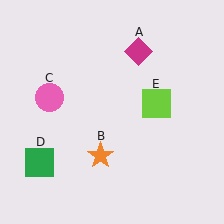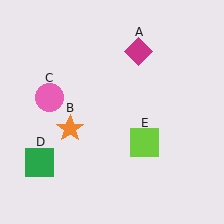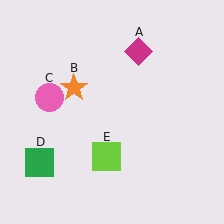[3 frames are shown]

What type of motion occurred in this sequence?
The orange star (object B), lime square (object E) rotated clockwise around the center of the scene.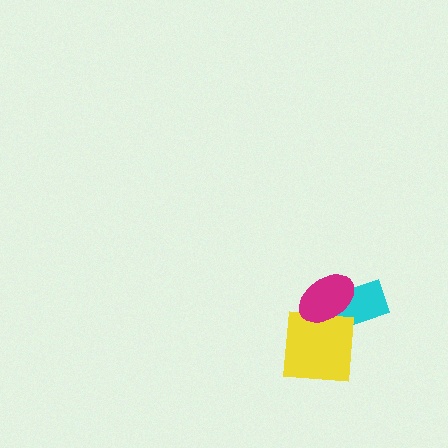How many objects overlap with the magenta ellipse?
2 objects overlap with the magenta ellipse.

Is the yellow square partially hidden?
Yes, it is partially covered by another shape.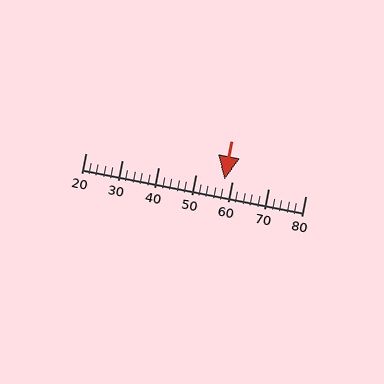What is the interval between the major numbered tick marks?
The major tick marks are spaced 10 units apart.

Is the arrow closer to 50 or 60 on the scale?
The arrow is closer to 60.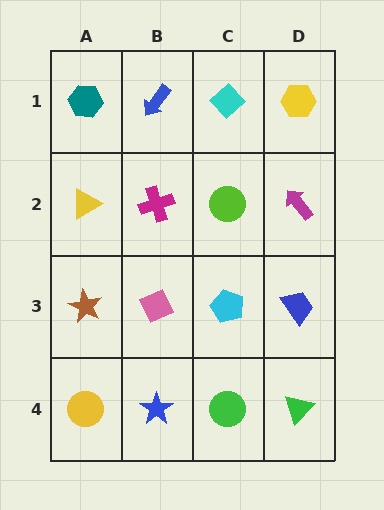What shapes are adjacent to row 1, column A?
A yellow triangle (row 2, column A), a blue arrow (row 1, column B).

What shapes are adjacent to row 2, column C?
A cyan diamond (row 1, column C), a cyan pentagon (row 3, column C), a magenta cross (row 2, column B), a magenta arrow (row 2, column D).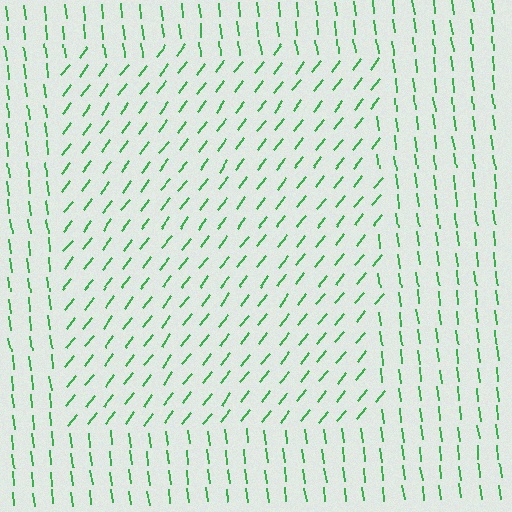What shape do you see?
I see a rectangle.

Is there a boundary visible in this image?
Yes, there is a texture boundary formed by a change in line orientation.